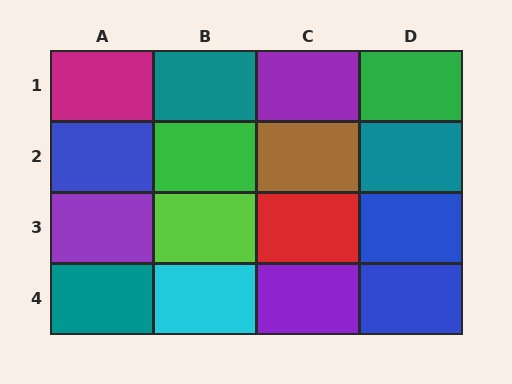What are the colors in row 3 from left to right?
Purple, lime, red, blue.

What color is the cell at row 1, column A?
Magenta.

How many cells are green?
2 cells are green.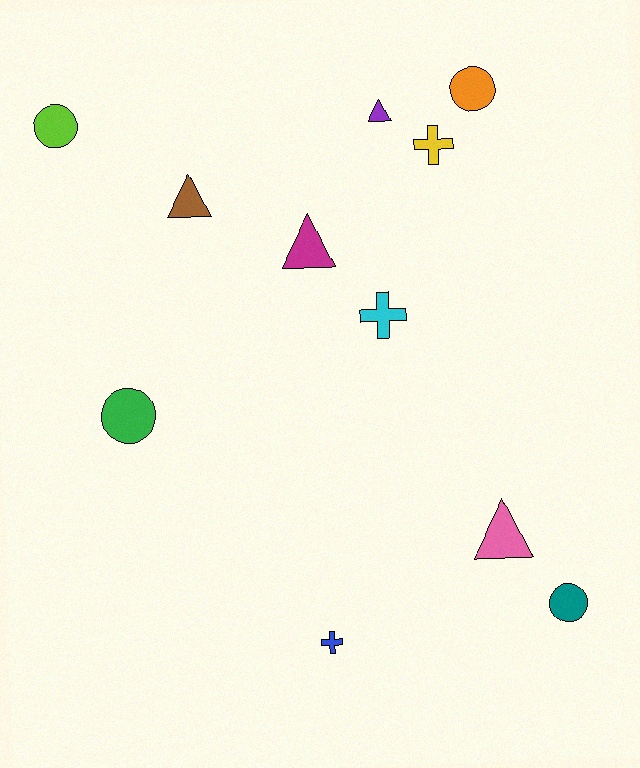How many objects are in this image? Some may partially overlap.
There are 11 objects.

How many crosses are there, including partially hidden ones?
There are 3 crosses.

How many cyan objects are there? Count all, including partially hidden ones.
There is 1 cyan object.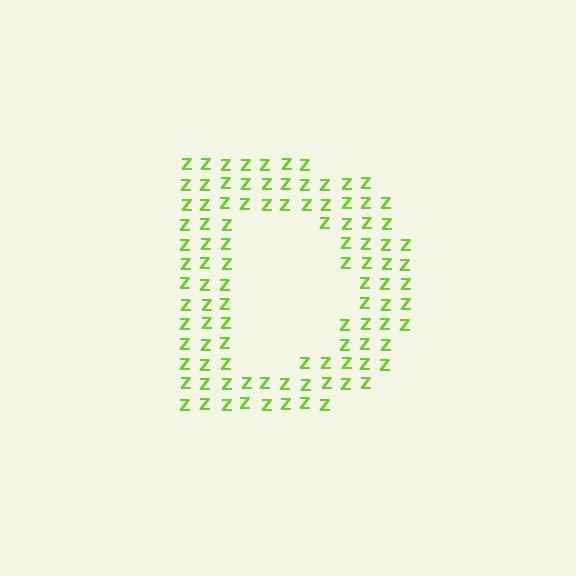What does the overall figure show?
The overall figure shows the letter D.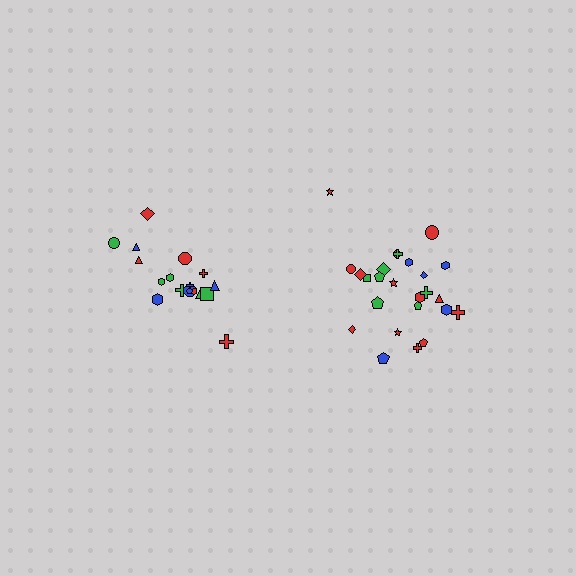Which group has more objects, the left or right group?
The right group.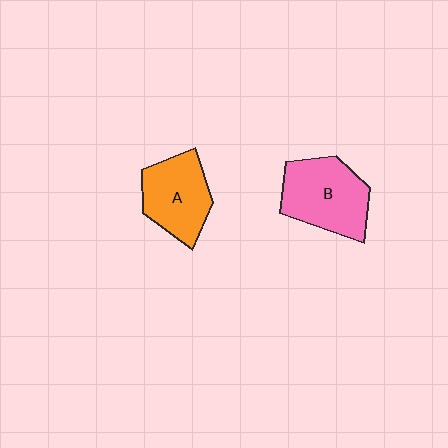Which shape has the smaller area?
Shape A (orange).